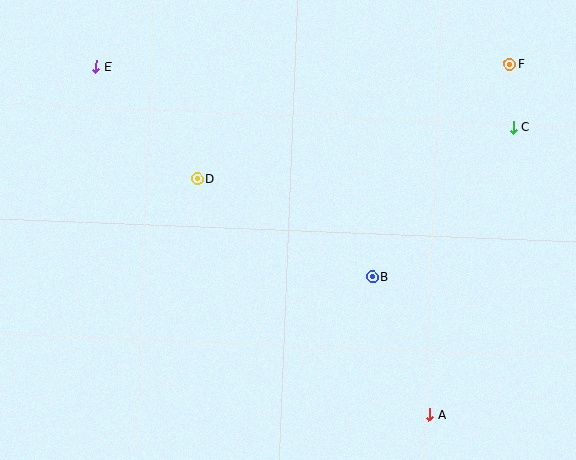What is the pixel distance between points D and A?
The distance between D and A is 332 pixels.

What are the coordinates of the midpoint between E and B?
The midpoint between E and B is at (234, 172).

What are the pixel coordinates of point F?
Point F is at (510, 64).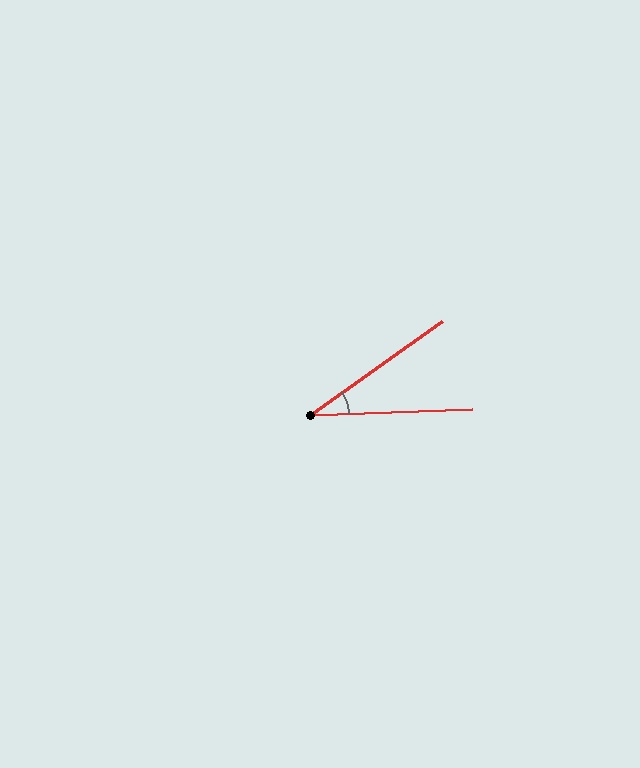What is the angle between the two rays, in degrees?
Approximately 33 degrees.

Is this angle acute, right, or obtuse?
It is acute.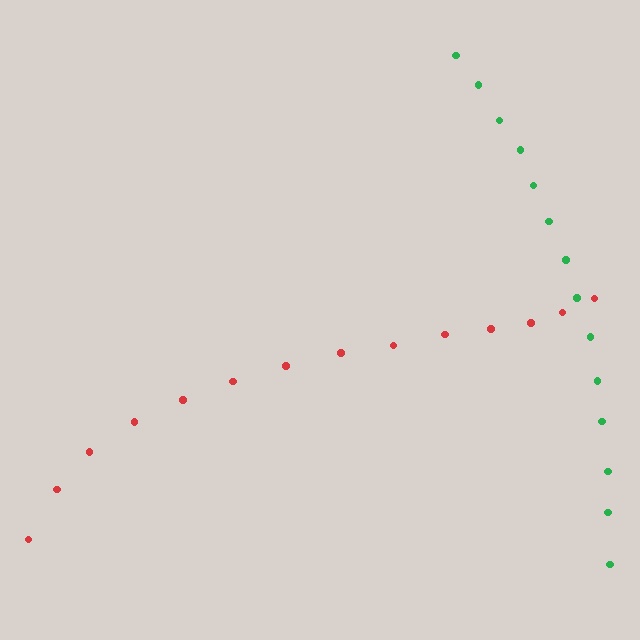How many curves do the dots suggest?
There are 2 distinct paths.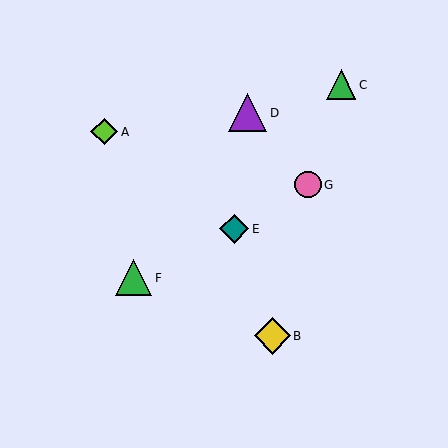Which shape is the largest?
The purple triangle (labeled D) is the largest.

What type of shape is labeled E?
Shape E is a teal diamond.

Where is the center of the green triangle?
The center of the green triangle is at (341, 85).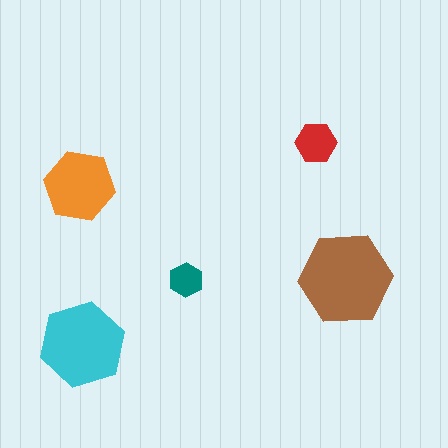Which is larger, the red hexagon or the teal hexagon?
The red one.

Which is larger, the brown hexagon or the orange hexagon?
The brown one.